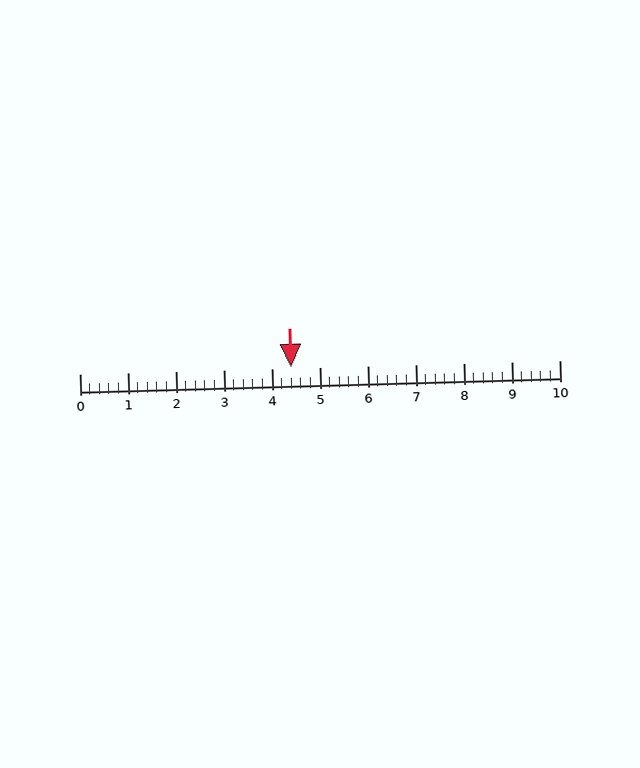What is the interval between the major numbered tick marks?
The major tick marks are spaced 1 units apart.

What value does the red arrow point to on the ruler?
The red arrow points to approximately 4.4.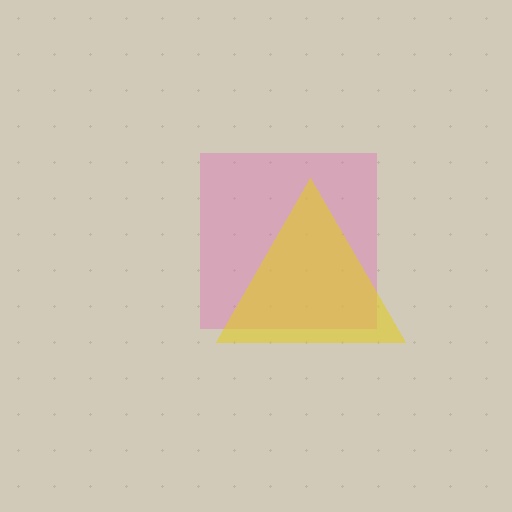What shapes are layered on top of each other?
The layered shapes are: a pink square, a yellow triangle.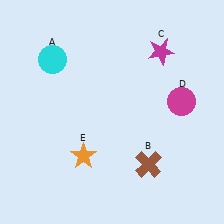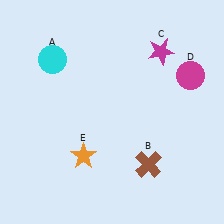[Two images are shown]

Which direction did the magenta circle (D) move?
The magenta circle (D) moved up.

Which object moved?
The magenta circle (D) moved up.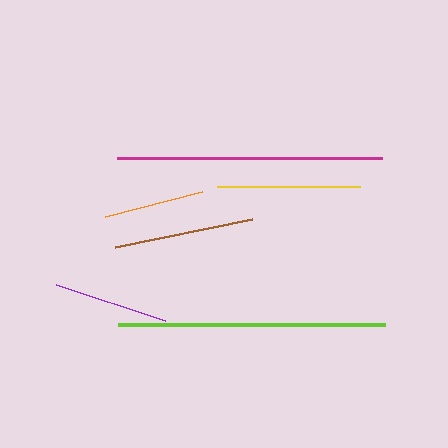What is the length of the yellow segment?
The yellow segment is approximately 143 pixels long.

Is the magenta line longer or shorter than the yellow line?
The magenta line is longer than the yellow line.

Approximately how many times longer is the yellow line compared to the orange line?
The yellow line is approximately 1.4 times the length of the orange line.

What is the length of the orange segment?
The orange segment is approximately 100 pixels long.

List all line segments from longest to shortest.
From longest to shortest: lime, magenta, yellow, brown, purple, orange.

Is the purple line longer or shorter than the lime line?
The lime line is longer than the purple line.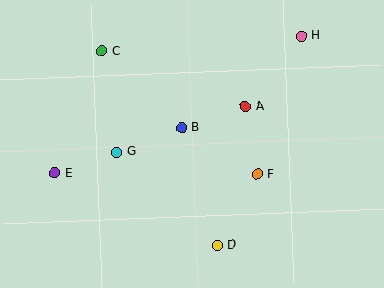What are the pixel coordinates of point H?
Point H is at (301, 36).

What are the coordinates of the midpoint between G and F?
The midpoint between G and F is at (187, 163).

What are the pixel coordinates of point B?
Point B is at (182, 128).